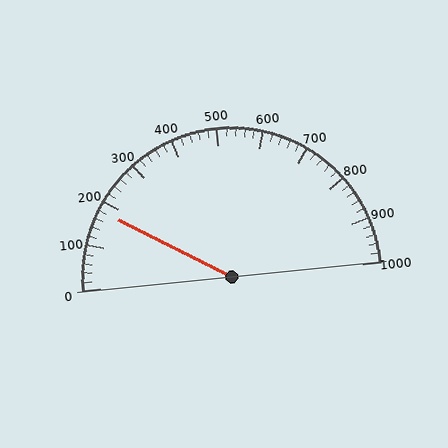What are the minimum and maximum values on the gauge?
The gauge ranges from 0 to 1000.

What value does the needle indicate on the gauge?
The needle indicates approximately 180.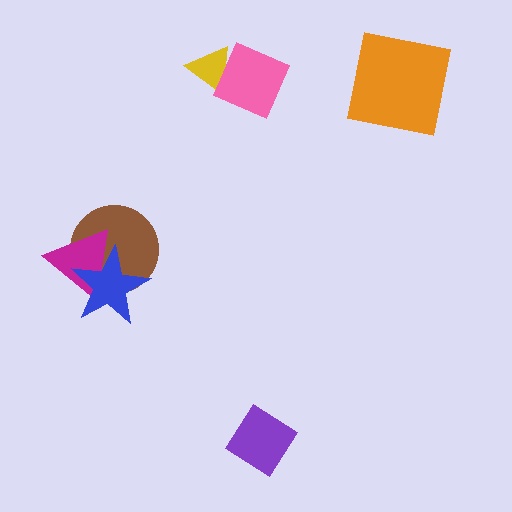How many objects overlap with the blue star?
2 objects overlap with the blue star.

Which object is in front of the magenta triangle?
The blue star is in front of the magenta triangle.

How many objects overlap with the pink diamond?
1 object overlaps with the pink diamond.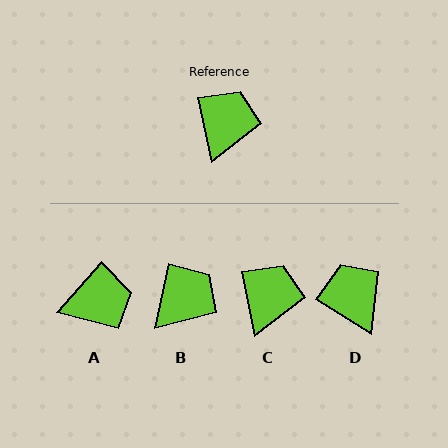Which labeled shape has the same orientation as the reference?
C.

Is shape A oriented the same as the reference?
No, it is off by about 53 degrees.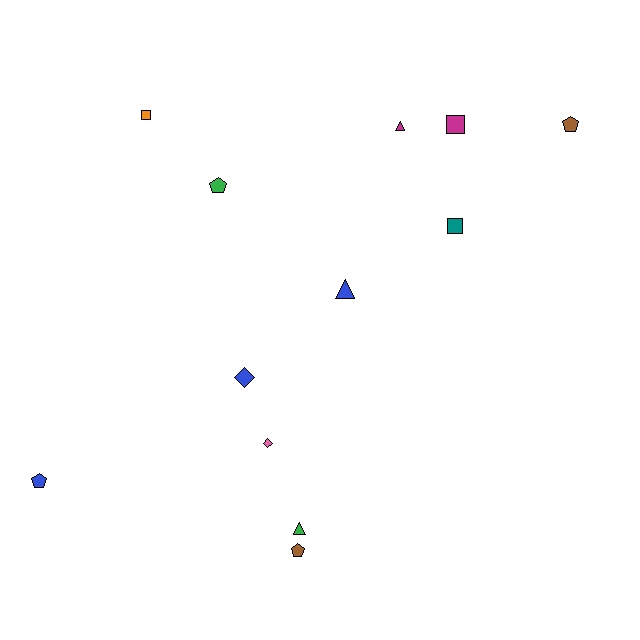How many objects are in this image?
There are 12 objects.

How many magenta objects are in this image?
There are 2 magenta objects.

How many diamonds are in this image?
There are 2 diamonds.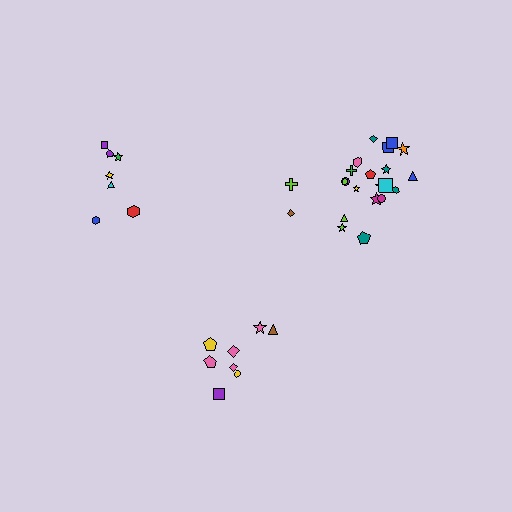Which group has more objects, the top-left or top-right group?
The top-right group.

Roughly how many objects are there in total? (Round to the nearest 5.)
Roughly 35 objects in total.